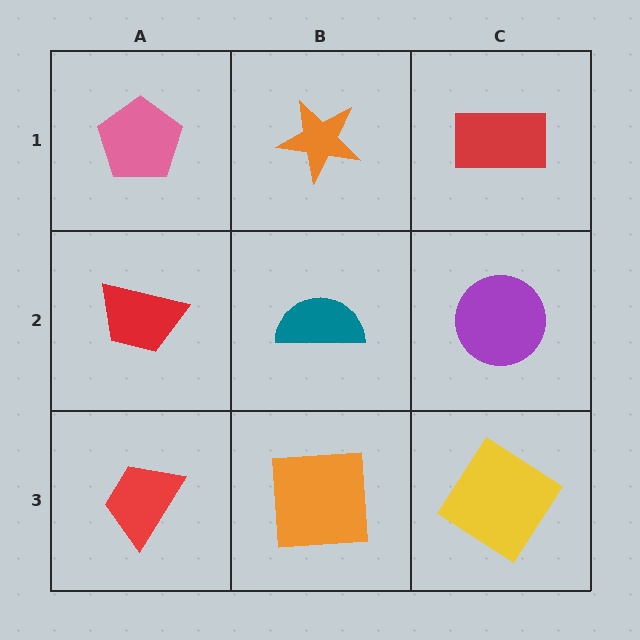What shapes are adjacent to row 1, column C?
A purple circle (row 2, column C), an orange star (row 1, column B).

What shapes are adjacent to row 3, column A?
A red trapezoid (row 2, column A), an orange square (row 3, column B).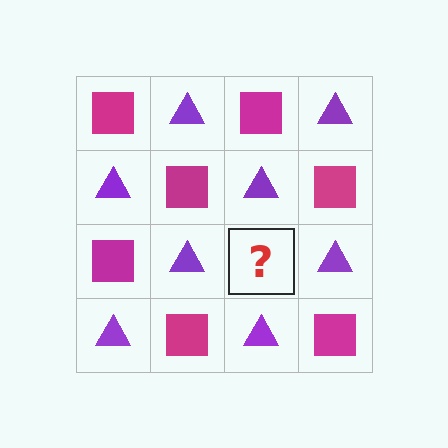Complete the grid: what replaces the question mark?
The question mark should be replaced with a magenta square.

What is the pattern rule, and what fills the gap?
The rule is that it alternates magenta square and purple triangle in a checkerboard pattern. The gap should be filled with a magenta square.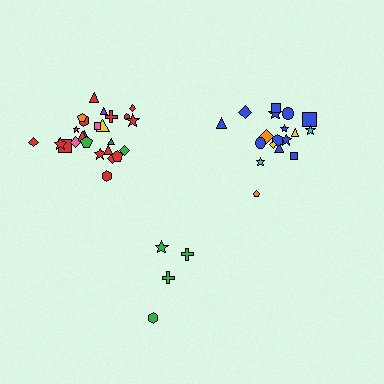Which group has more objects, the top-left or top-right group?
The top-left group.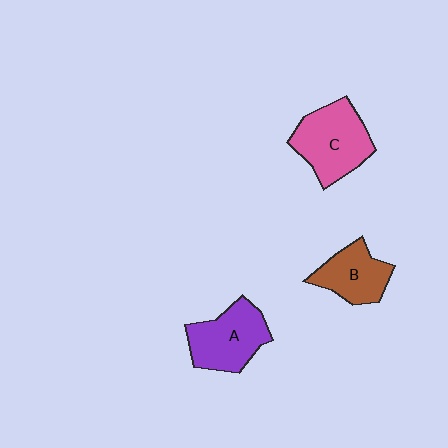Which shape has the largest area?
Shape C (pink).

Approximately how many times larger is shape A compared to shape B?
Approximately 1.3 times.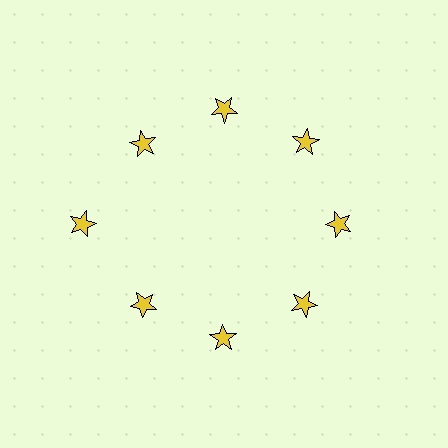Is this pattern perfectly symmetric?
No. The 8 yellow stars are arranged in a ring, but one element near the 9 o'clock position is pushed outward from the center, breaking the 8-fold rotational symmetry.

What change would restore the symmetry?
The symmetry would be restored by moving it inward, back onto the ring so that all 8 stars sit at equal angles and equal distance from the center.